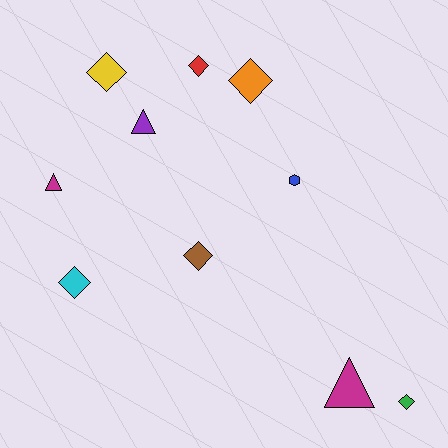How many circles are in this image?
There are no circles.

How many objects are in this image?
There are 10 objects.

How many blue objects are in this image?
There is 1 blue object.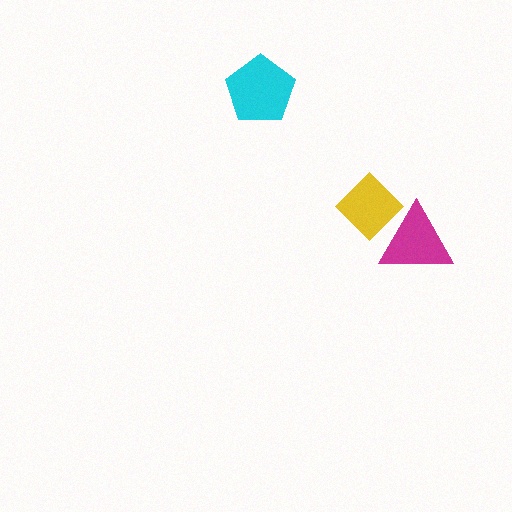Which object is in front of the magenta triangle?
The yellow diamond is in front of the magenta triangle.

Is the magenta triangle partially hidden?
Yes, it is partially covered by another shape.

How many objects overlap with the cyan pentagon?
0 objects overlap with the cyan pentagon.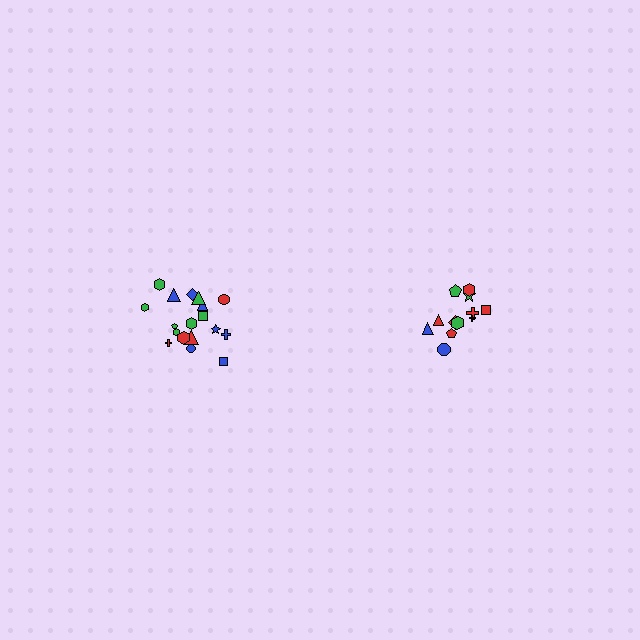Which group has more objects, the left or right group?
The left group.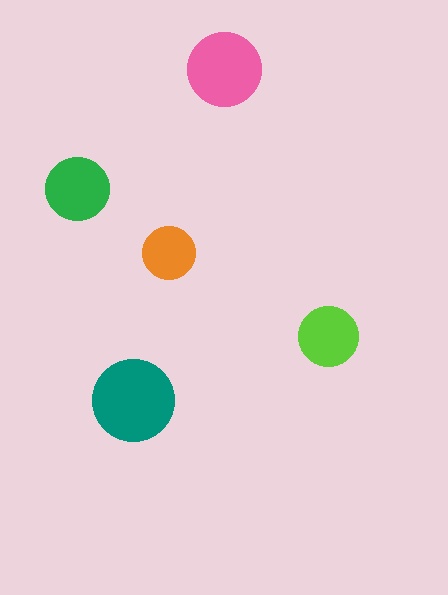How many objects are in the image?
There are 5 objects in the image.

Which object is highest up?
The pink circle is topmost.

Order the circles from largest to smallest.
the teal one, the pink one, the green one, the lime one, the orange one.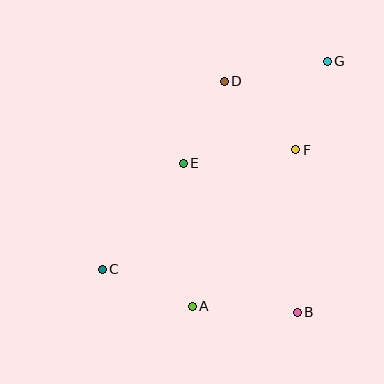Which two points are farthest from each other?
Points C and G are farthest from each other.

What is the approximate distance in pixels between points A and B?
The distance between A and B is approximately 105 pixels.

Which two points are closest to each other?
Points D and E are closest to each other.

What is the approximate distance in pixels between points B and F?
The distance between B and F is approximately 162 pixels.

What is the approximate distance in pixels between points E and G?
The distance between E and G is approximately 176 pixels.